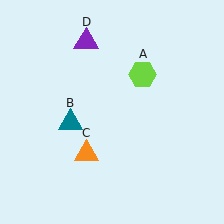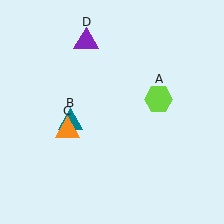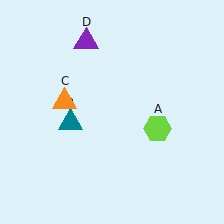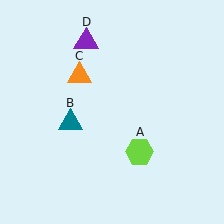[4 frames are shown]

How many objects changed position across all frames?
2 objects changed position: lime hexagon (object A), orange triangle (object C).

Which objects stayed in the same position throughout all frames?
Teal triangle (object B) and purple triangle (object D) remained stationary.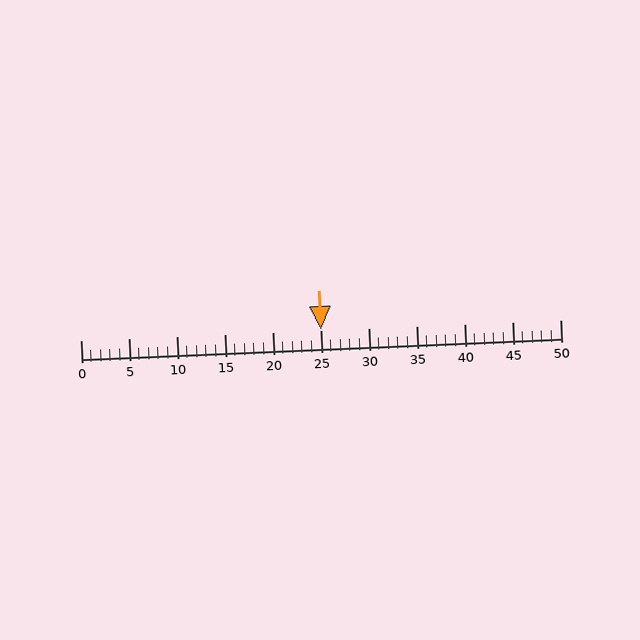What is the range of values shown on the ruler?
The ruler shows values from 0 to 50.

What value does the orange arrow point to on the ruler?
The orange arrow points to approximately 25.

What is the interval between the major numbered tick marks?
The major tick marks are spaced 5 units apart.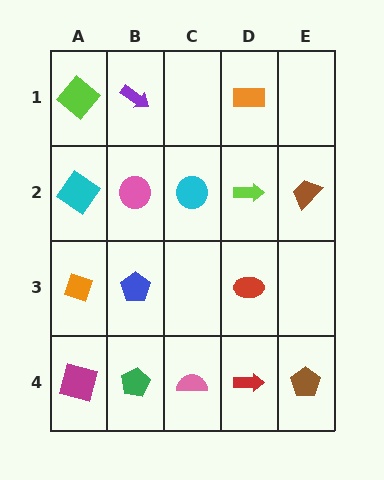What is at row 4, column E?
A brown pentagon.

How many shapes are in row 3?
3 shapes.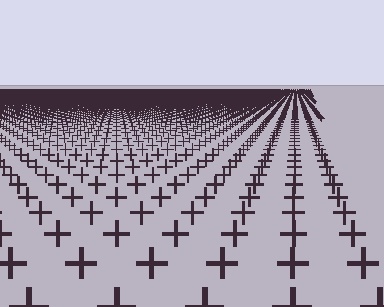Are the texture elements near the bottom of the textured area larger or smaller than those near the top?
Larger. Near the bottom, elements are closer to the viewer and appear at a bigger on-screen size.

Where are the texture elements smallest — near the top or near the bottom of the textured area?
Near the top.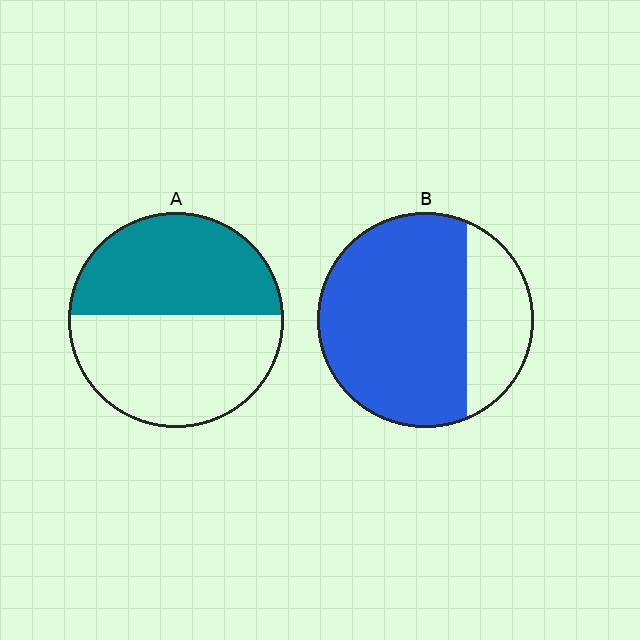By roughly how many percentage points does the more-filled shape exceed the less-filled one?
By roughly 25 percentage points (B over A).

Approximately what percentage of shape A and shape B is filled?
A is approximately 45% and B is approximately 75%.